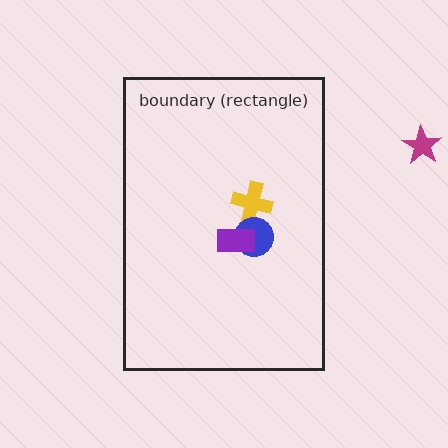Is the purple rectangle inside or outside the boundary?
Inside.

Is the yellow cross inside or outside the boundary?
Inside.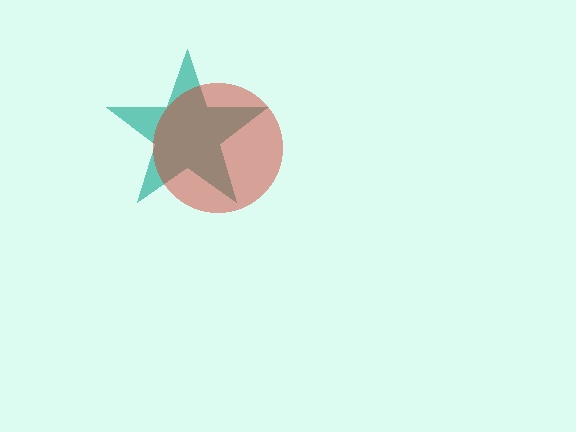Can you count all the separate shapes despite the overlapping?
Yes, there are 2 separate shapes.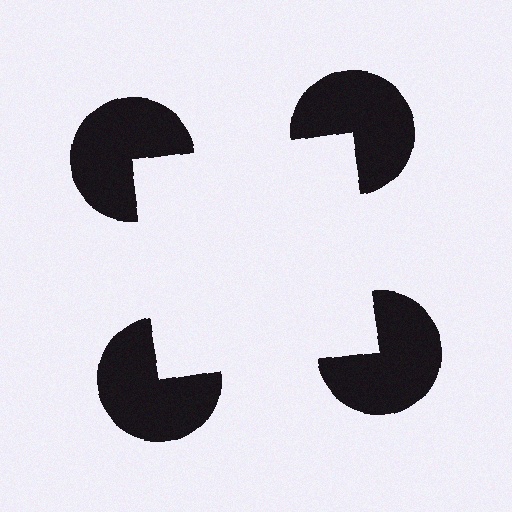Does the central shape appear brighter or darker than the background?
It typically appears slightly brighter than the background, even though no actual brightness change is drawn.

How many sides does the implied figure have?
4 sides.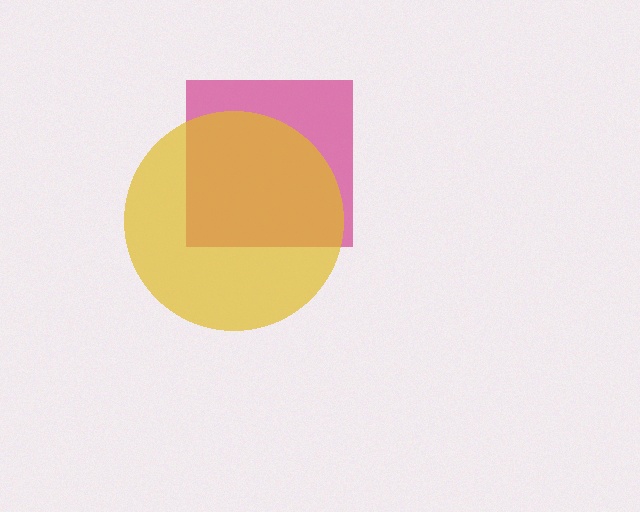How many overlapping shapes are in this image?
There are 2 overlapping shapes in the image.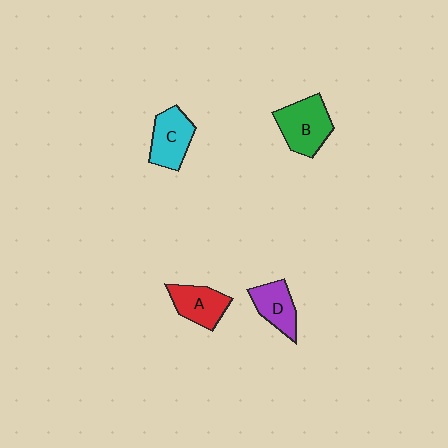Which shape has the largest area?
Shape B (green).